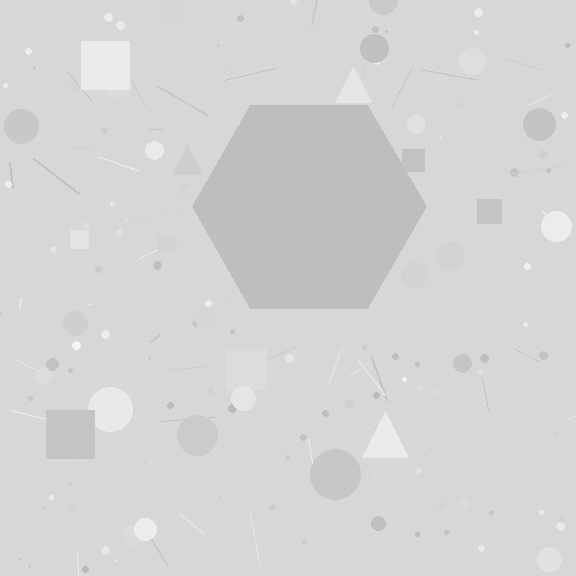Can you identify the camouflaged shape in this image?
The camouflaged shape is a hexagon.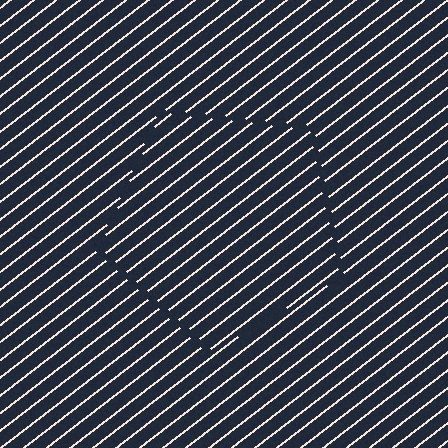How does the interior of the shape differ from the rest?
The interior of the shape contains the same grating, shifted by half a period — the contour is defined by the phase discontinuity where line-ends from the inner and outer gratings abut.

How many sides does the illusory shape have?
5 sides — the line-ends trace a pentagon.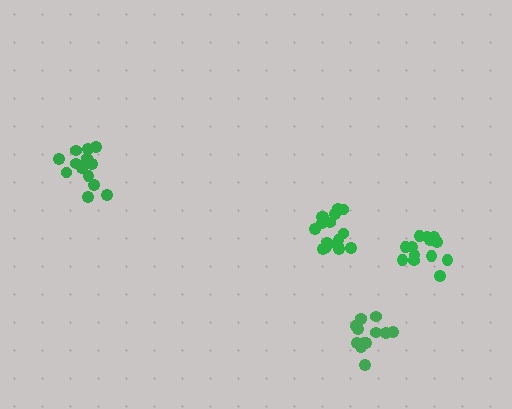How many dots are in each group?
Group 1: 13 dots, Group 2: 14 dots, Group 3: 17 dots, Group 4: 13 dots (57 total).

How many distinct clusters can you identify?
There are 4 distinct clusters.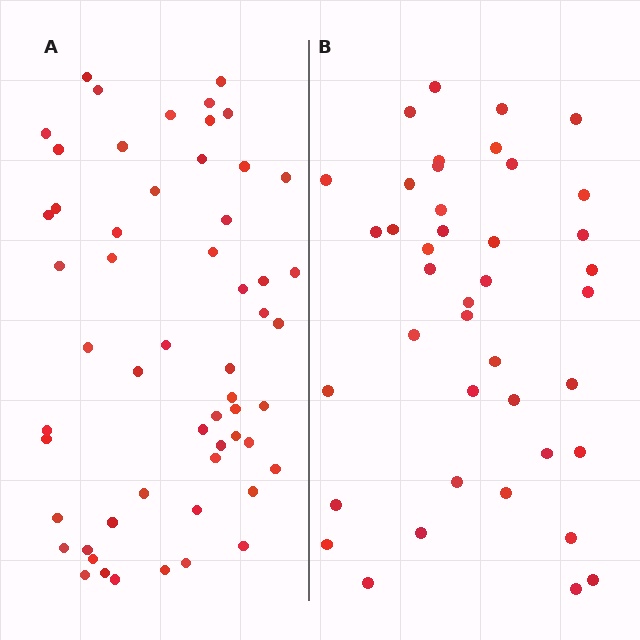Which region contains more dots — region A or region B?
Region A (the left region) has more dots.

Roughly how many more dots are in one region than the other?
Region A has approximately 15 more dots than region B.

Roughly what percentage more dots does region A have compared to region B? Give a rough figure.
About 35% more.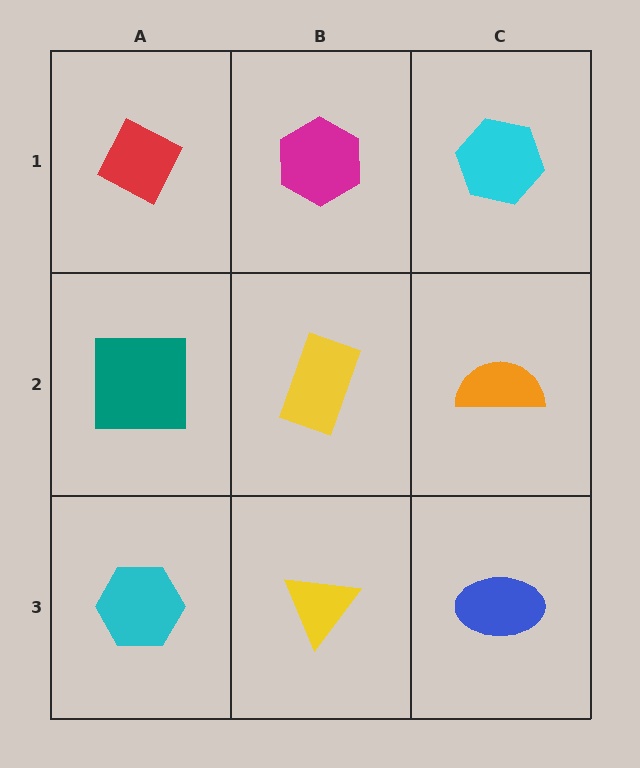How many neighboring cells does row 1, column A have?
2.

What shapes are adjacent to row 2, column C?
A cyan hexagon (row 1, column C), a blue ellipse (row 3, column C), a yellow rectangle (row 2, column B).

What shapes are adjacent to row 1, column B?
A yellow rectangle (row 2, column B), a red diamond (row 1, column A), a cyan hexagon (row 1, column C).